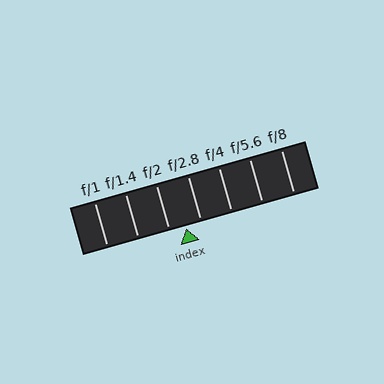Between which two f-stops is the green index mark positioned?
The index mark is between f/2 and f/2.8.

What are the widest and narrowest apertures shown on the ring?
The widest aperture shown is f/1 and the narrowest is f/8.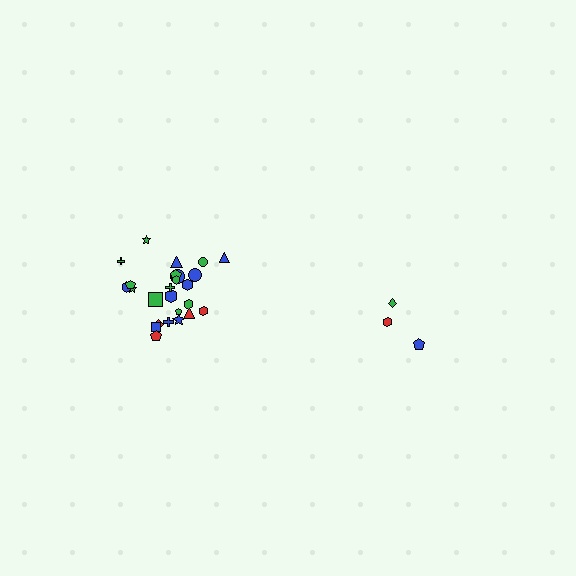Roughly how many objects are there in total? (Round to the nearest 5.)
Roughly 30 objects in total.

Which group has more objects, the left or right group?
The left group.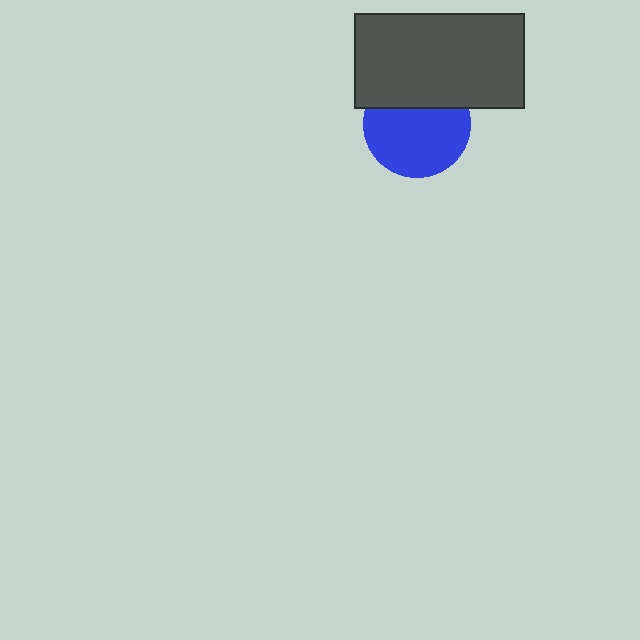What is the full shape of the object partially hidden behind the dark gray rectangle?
The partially hidden object is a blue circle.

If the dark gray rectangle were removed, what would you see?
You would see the complete blue circle.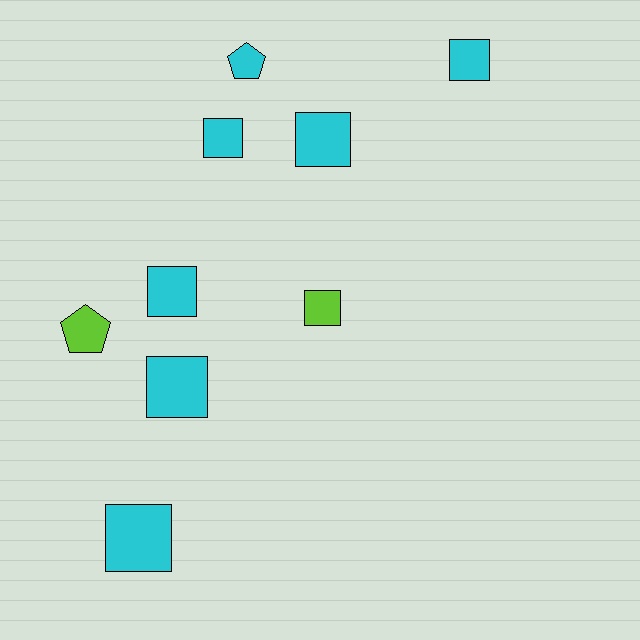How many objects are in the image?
There are 9 objects.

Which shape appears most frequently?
Square, with 7 objects.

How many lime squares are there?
There is 1 lime square.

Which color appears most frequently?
Cyan, with 7 objects.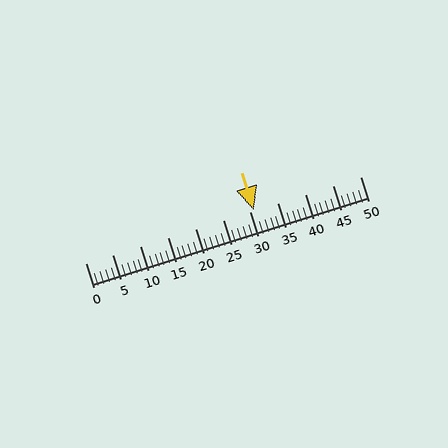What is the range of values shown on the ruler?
The ruler shows values from 0 to 50.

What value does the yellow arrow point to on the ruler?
The yellow arrow points to approximately 31.